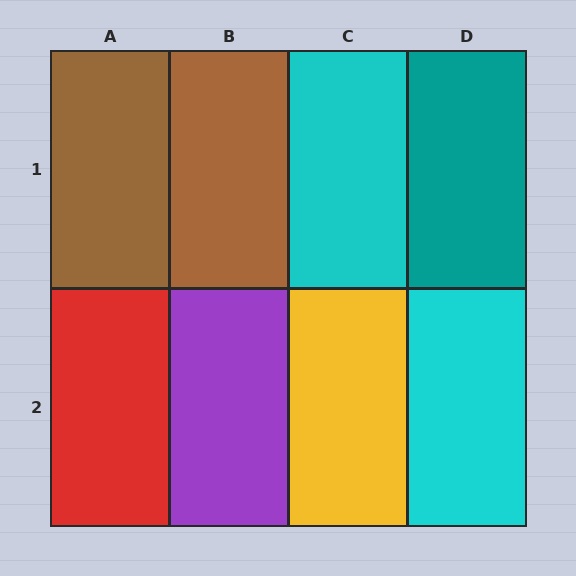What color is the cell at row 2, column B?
Purple.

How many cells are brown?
2 cells are brown.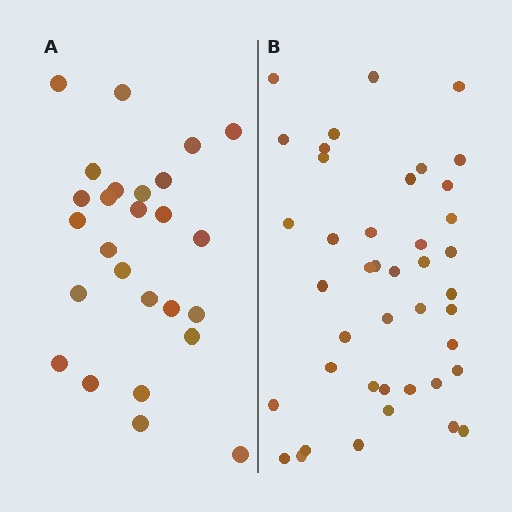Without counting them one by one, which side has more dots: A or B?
Region B (the right region) has more dots.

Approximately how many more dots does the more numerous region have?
Region B has approximately 15 more dots than region A.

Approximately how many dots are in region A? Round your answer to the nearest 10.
About 30 dots. (The exact count is 26, which rounds to 30.)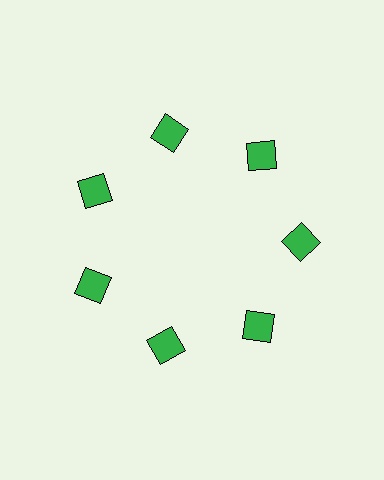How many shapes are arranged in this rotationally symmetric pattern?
There are 7 shapes, arranged in 7 groups of 1.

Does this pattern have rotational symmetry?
Yes, this pattern has 7-fold rotational symmetry. It looks the same after rotating 51 degrees around the center.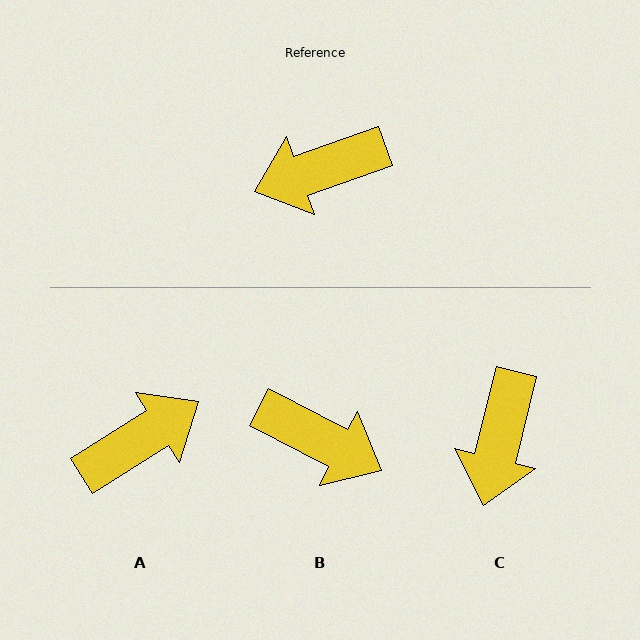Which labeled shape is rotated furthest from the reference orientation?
A, about 167 degrees away.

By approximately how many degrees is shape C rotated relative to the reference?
Approximately 57 degrees counter-clockwise.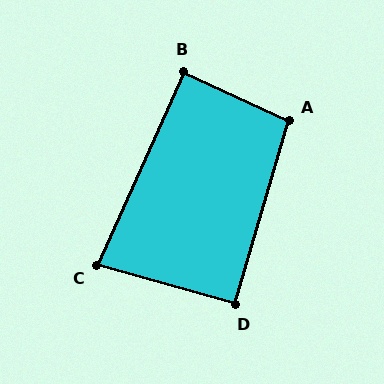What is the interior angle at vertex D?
Approximately 91 degrees (approximately right).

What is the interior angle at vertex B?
Approximately 89 degrees (approximately right).